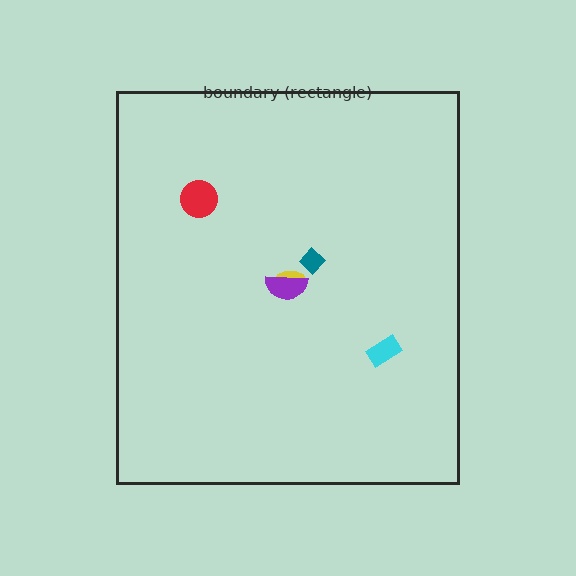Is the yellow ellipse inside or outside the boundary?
Inside.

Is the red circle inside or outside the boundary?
Inside.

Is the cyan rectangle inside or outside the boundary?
Inside.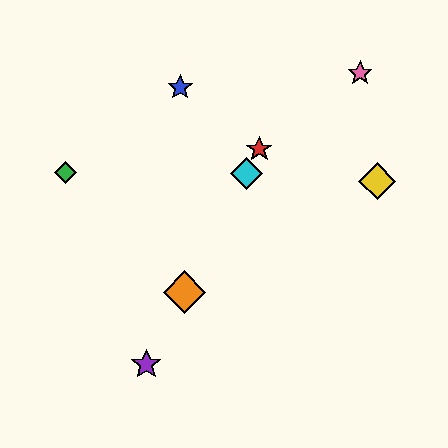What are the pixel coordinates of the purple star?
The purple star is at (146, 365).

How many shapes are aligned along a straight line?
4 shapes (the red star, the purple star, the orange diamond, the cyan diamond) are aligned along a straight line.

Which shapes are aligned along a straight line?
The red star, the purple star, the orange diamond, the cyan diamond are aligned along a straight line.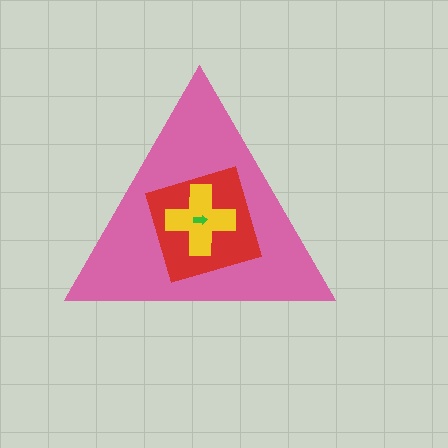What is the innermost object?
The green arrow.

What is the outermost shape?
The pink triangle.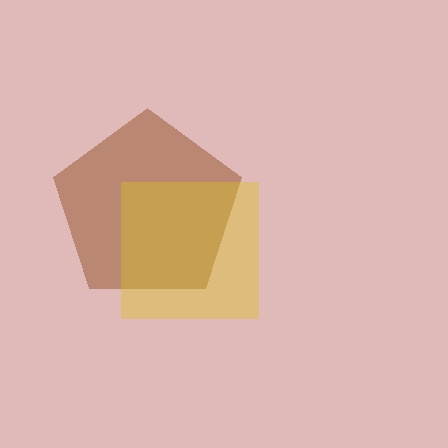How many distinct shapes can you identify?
There are 2 distinct shapes: a brown pentagon, a yellow square.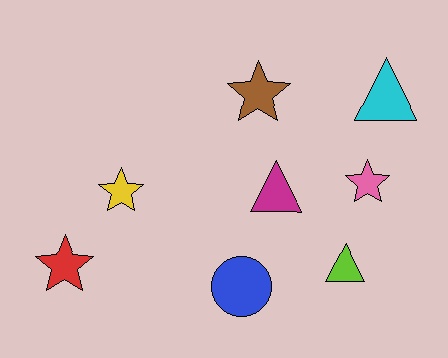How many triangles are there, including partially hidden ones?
There are 3 triangles.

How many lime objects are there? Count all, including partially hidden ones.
There is 1 lime object.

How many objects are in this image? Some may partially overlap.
There are 8 objects.